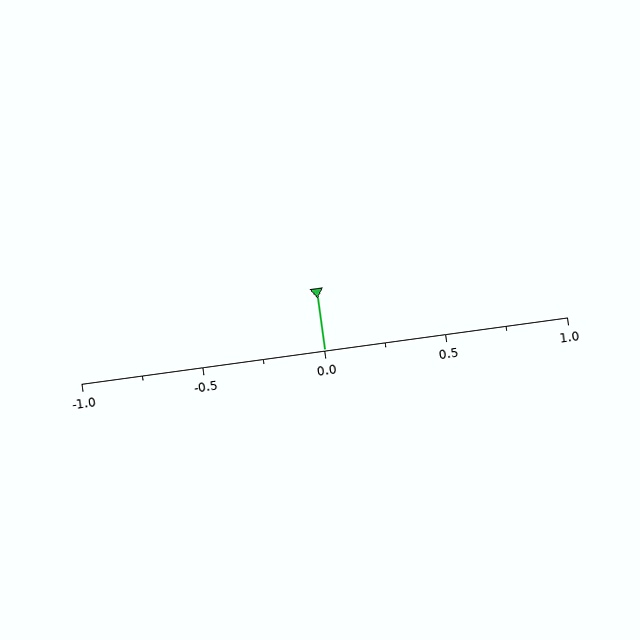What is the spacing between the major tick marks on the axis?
The major ticks are spaced 0.5 apart.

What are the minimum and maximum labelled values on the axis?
The axis runs from -1.0 to 1.0.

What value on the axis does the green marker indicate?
The marker indicates approximately 0.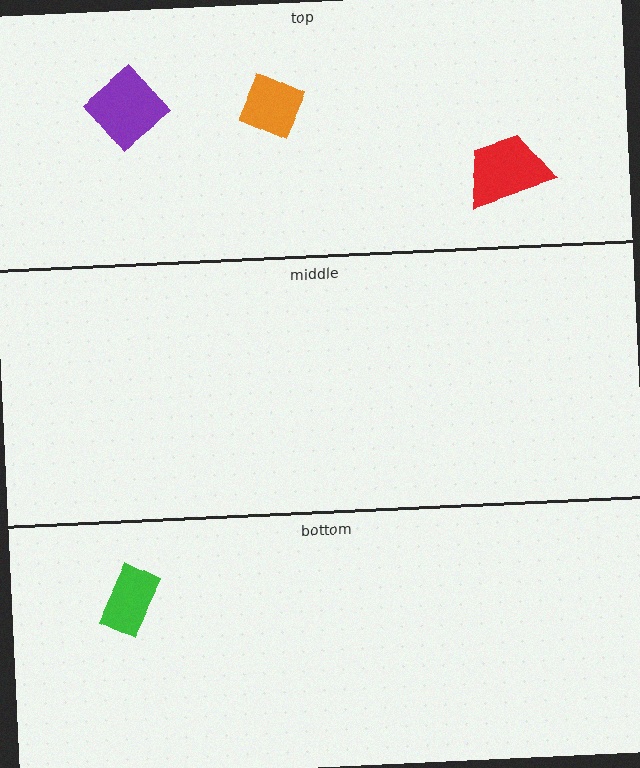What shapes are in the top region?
The purple diamond, the red trapezoid, the orange diamond.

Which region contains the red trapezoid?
The top region.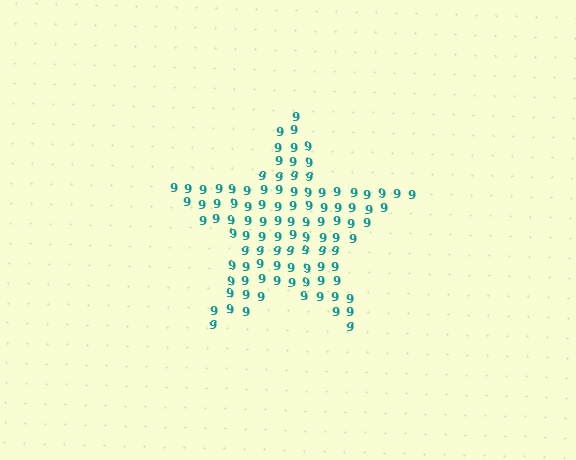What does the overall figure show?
The overall figure shows a star.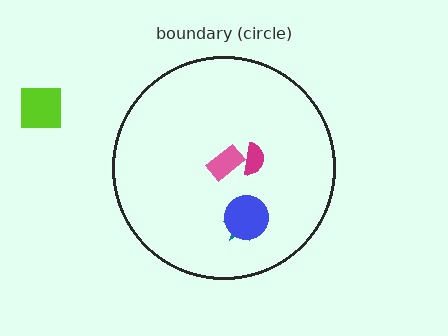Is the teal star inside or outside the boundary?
Inside.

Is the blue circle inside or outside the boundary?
Inside.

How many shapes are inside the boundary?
4 inside, 1 outside.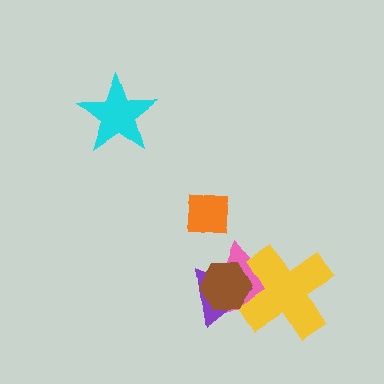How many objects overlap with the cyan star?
0 objects overlap with the cyan star.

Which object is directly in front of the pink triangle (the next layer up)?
The yellow cross is directly in front of the pink triangle.